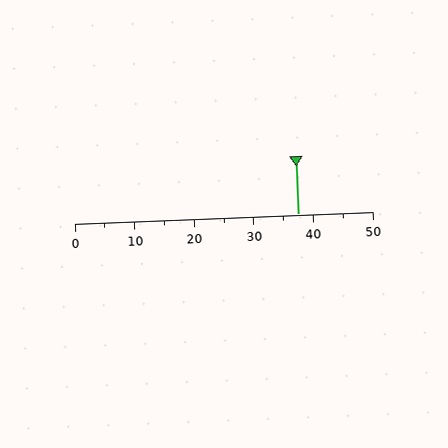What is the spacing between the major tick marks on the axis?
The major ticks are spaced 10 apart.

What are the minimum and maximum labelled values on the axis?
The axis runs from 0 to 50.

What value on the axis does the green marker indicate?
The marker indicates approximately 37.5.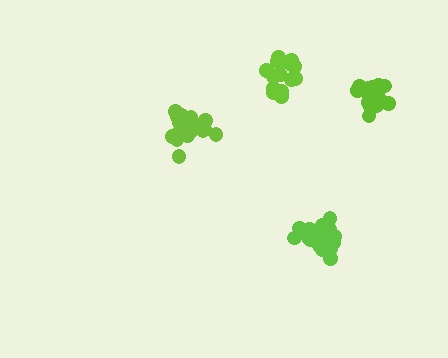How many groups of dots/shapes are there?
There are 4 groups.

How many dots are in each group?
Group 1: 21 dots, Group 2: 19 dots, Group 3: 20 dots, Group 4: 18 dots (78 total).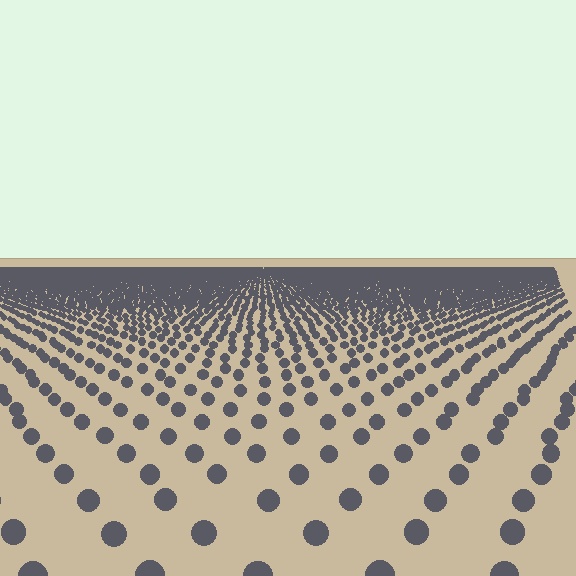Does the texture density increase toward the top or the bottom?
Density increases toward the top.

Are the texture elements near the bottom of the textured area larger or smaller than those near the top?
Larger. Near the bottom, elements are closer to the viewer and appear at a bigger on-screen size.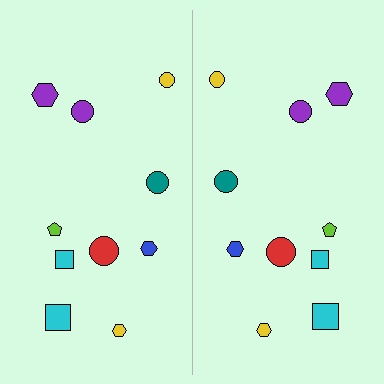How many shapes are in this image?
There are 20 shapes in this image.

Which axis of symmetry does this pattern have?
The pattern has a vertical axis of symmetry running through the center of the image.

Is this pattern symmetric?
Yes, this pattern has bilateral (reflection) symmetry.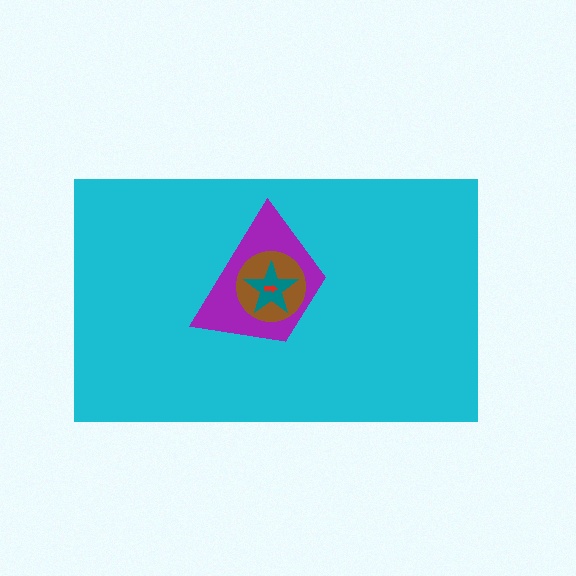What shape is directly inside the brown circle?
The teal star.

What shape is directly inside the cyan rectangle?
The purple trapezoid.